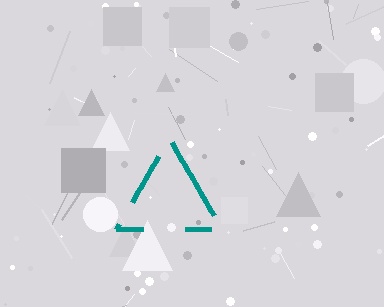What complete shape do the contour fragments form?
The contour fragments form a triangle.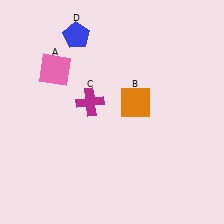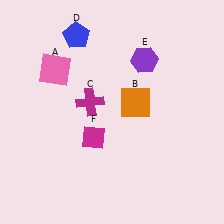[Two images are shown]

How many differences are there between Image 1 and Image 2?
There are 2 differences between the two images.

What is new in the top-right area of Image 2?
A purple hexagon (E) was added in the top-right area of Image 2.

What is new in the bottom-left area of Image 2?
A magenta diamond (F) was added in the bottom-left area of Image 2.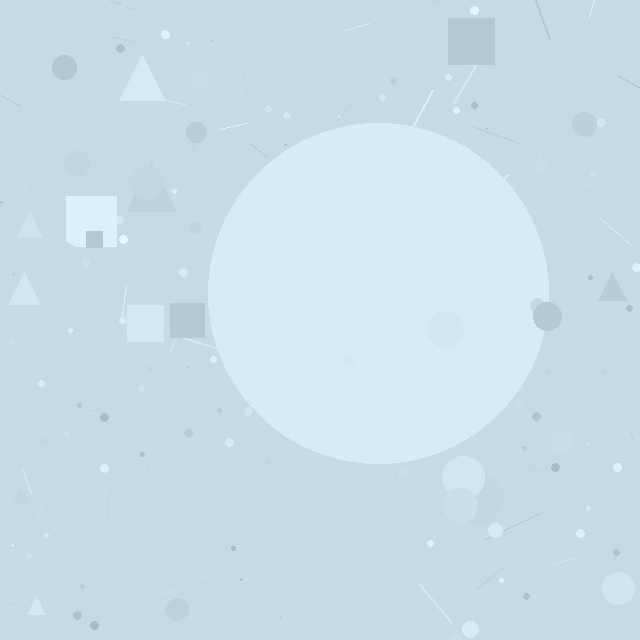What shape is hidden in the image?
A circle is hidden in the image.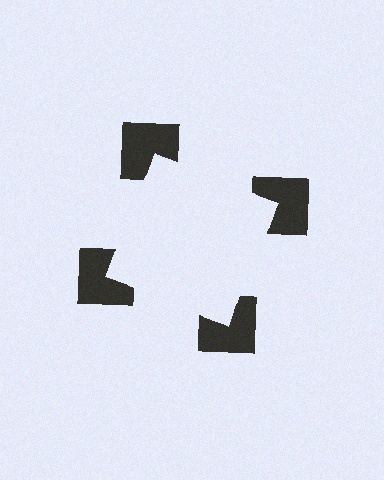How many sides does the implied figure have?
4 sides.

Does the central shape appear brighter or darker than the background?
It typically appears slightly brighter than the background, even though no actual brightness change is drawn.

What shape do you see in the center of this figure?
An illusory square — its edges are inferred from the aligned wedge cuts in the notched squares, not physically drawn.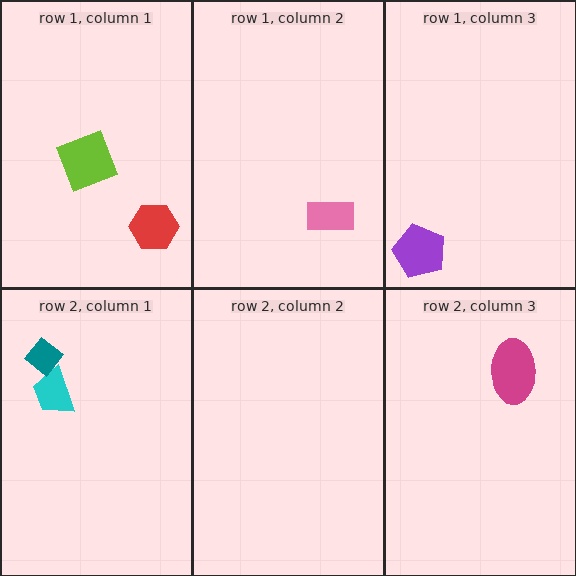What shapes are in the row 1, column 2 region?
The pink rectangle.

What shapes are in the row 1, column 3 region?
The purple pentagon.